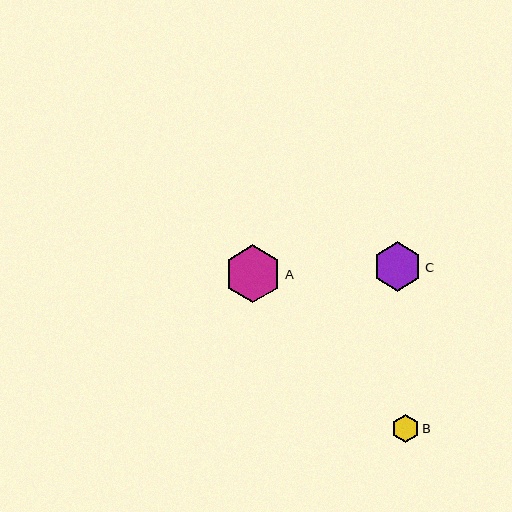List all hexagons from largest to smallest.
From largest to smallest: A, C, B.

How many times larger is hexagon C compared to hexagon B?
Hexagon C is approximately 1.8 times the size of hexagon B.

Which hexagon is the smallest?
Hexagon B is the smallest with a size of approximately 28 pixels.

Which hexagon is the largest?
Hexagon A is the largest with a size of approximately 58 pixels.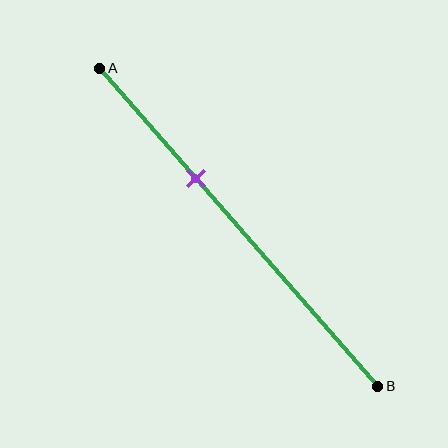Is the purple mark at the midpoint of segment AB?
No, the mark is at about 35% from A, not at the 50% midpoint.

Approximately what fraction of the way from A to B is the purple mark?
The purple mark is approximately 35% of the way from A to B.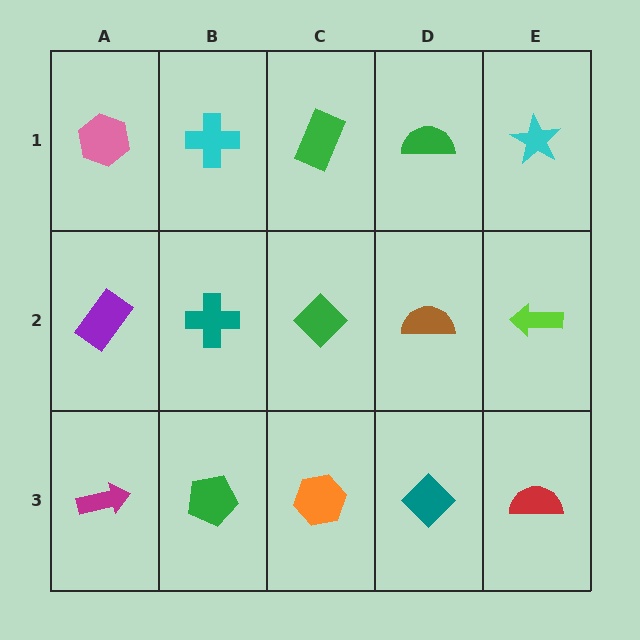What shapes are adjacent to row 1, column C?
A green diamond (row 2, column C), a cyan cross (row 1, column B), a green semicircle (row 1, column D).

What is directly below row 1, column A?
A purple rectangle.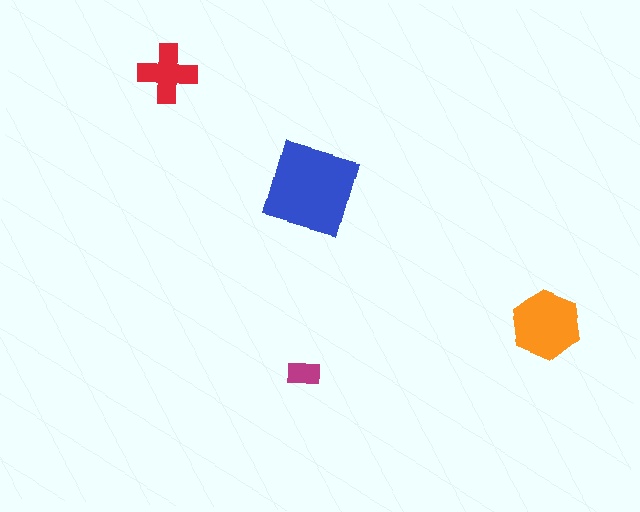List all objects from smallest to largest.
The magenta rectangle, the red cross, the orange hexagon, the blue diamond.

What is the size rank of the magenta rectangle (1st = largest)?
4th.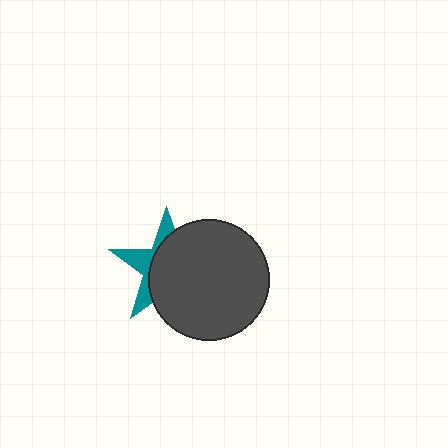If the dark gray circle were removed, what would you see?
You would see the complete teal star.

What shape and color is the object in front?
The object in front is a dark gray circle.